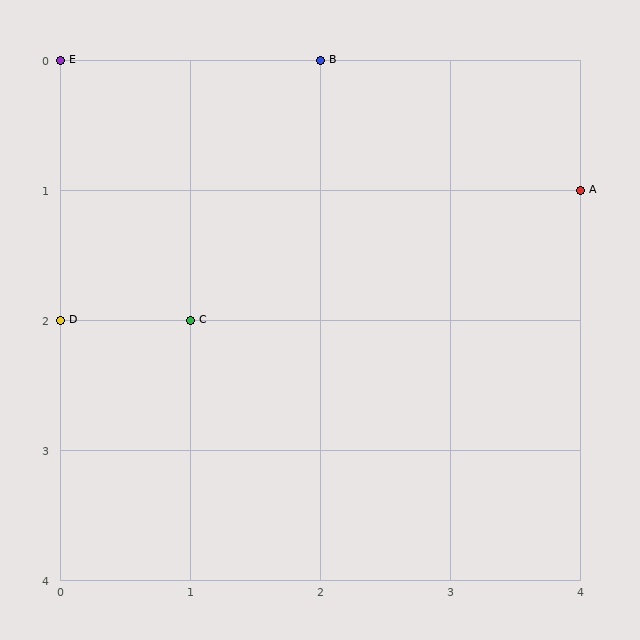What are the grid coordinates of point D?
Point D is at grid coordinates (0, 2).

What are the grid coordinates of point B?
Point B is at grid coordinates (2, 0).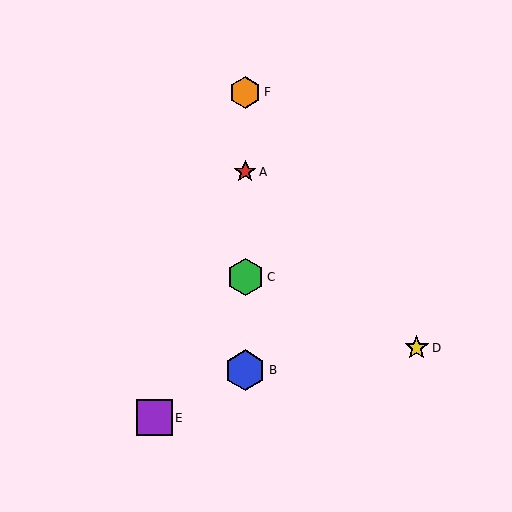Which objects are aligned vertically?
Objects A, B, C, F are aligned vertically.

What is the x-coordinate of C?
Object C is at x≈245.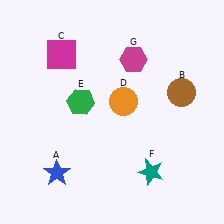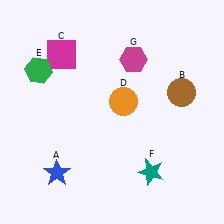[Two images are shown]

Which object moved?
The green hexagon (E) moved left.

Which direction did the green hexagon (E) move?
The green hexagon (E) moved left.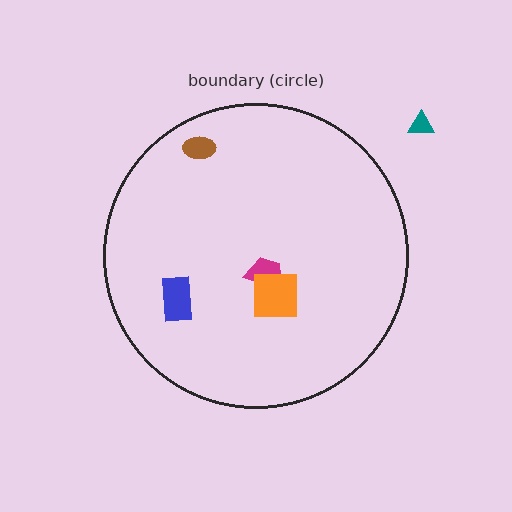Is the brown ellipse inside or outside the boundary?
Inside.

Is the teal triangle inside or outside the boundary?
Outside.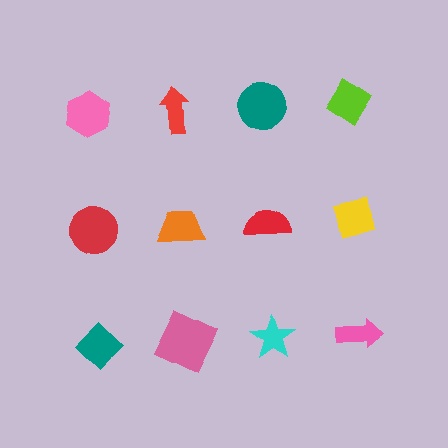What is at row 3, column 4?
A pink arrow.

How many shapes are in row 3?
4 shapes.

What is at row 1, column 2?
A red arrow.